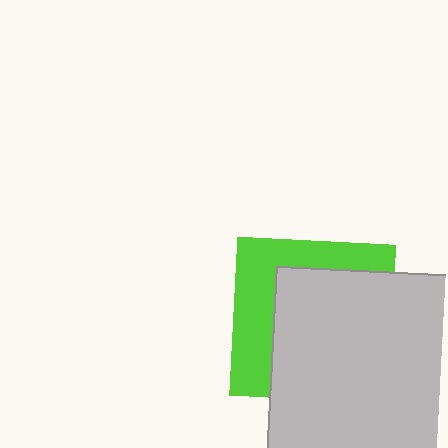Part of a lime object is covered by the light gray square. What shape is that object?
It is a square.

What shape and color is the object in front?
The object in front is a light gray square.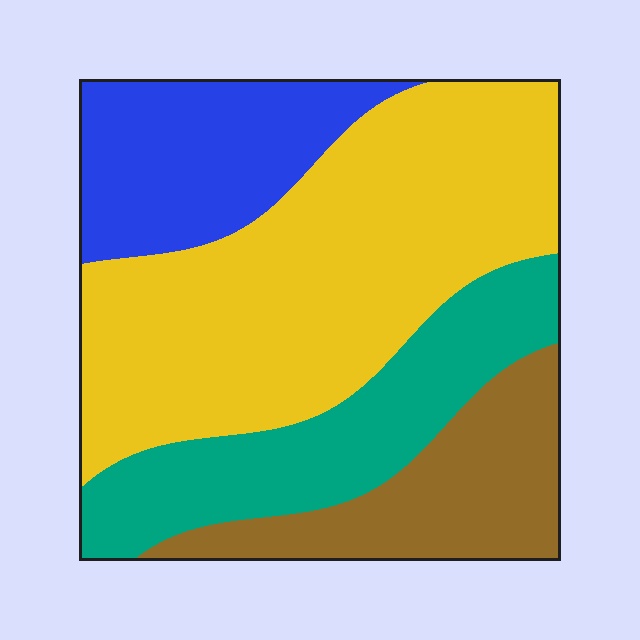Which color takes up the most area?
Yellow, at roughly 45%.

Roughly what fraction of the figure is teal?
Teal covers 21% of the figure.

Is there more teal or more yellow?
Yellow.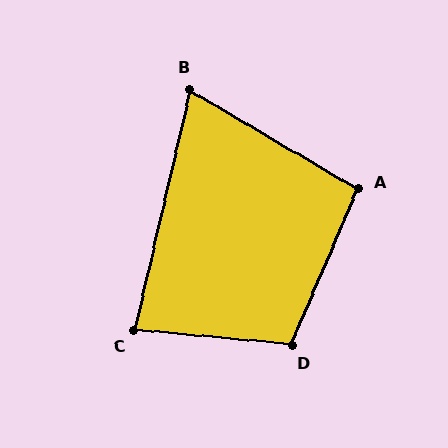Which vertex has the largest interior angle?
D, at approximately 107 degrees.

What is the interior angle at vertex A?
Approximately 97 degrees (obtuse).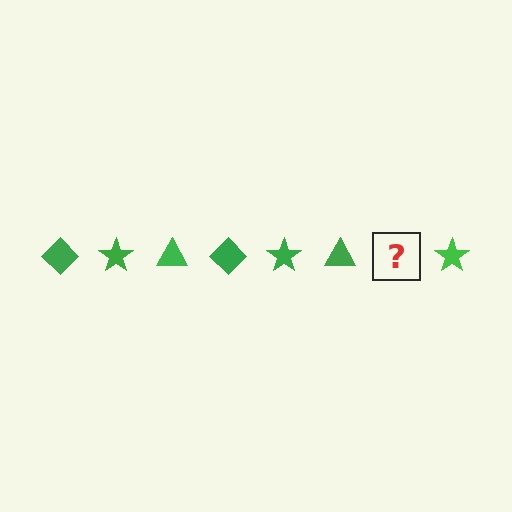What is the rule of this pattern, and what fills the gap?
The rule is that the pattern cycles through diamond, star, triangle shapes in green. The gap should be filled with a green diamond.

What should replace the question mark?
The question mark should be replaced with a green diamond.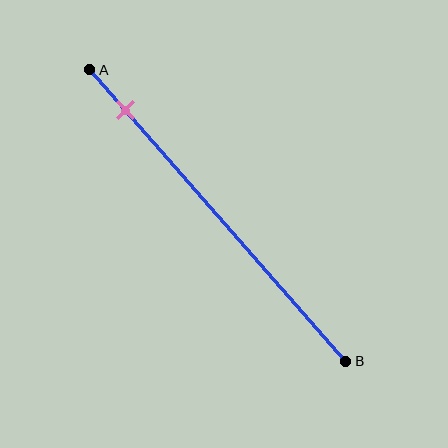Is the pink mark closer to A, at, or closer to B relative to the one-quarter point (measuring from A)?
The pink mark is closer to point A than the one-quarter point of segment AB.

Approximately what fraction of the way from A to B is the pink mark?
The pink mark is approximately 15% of the way from A to B.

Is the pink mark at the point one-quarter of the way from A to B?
No, the mark is at about 15% from A, not at the 25% one-quarter point.